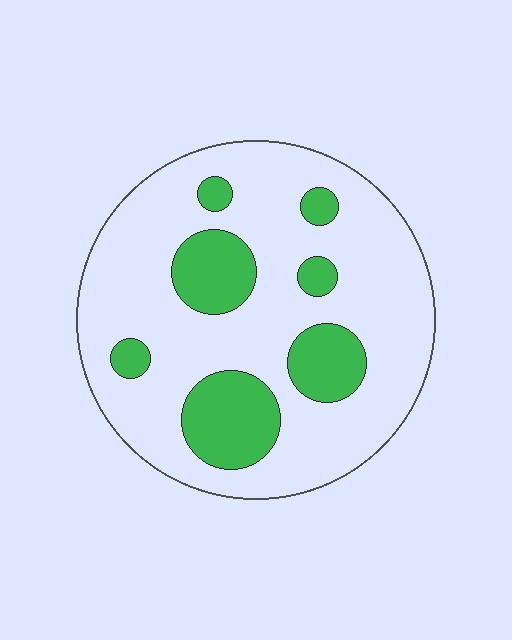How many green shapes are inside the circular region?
7.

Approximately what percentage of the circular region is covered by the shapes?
Approximately 25%.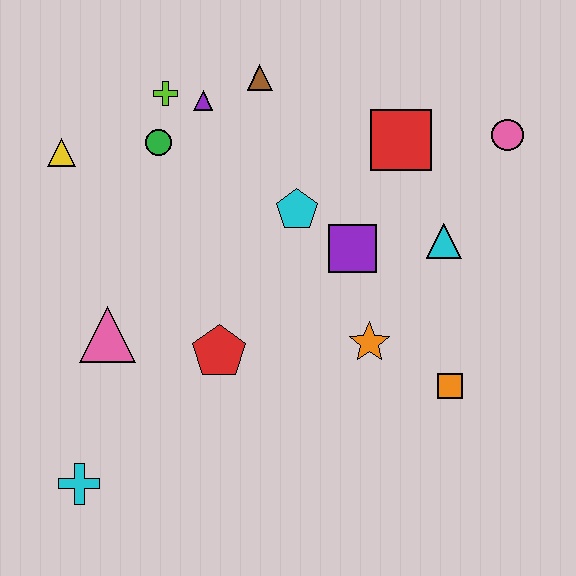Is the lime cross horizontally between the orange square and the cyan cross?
Yes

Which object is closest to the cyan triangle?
The purple square is closest to the cyan triangle.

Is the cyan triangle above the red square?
No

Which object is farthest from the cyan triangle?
The cyan cross is farthest from the cyan triangle.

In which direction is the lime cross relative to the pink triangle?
The lime cross is above the pink triangle.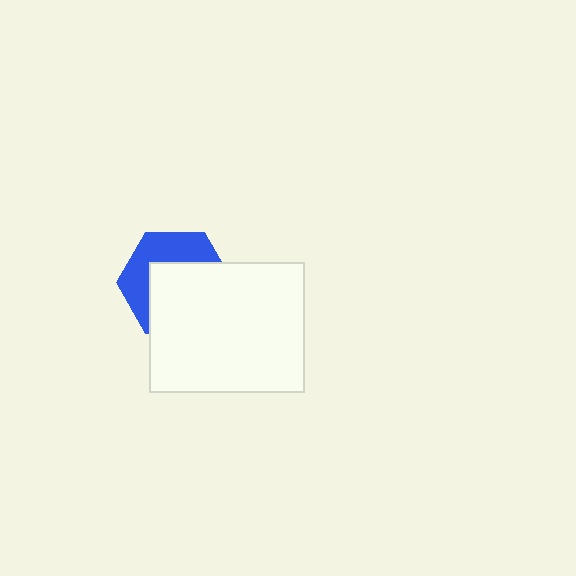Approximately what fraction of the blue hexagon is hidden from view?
Roughly 58% of the blue hexagon is hidden behind the white rectangle.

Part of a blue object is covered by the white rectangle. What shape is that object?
It is a hexagon.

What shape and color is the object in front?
The object in front is a white rectangle.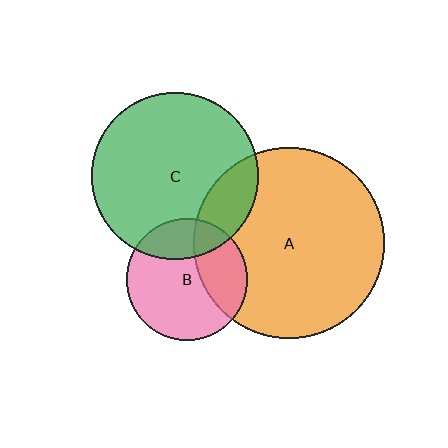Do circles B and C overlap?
Yes.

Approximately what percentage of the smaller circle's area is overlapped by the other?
Approximately 25%.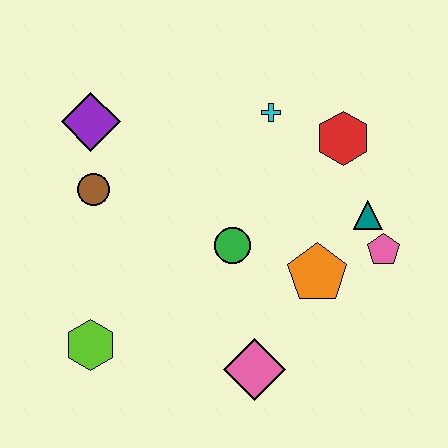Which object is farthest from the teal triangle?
The lime hexagon is farthest from the teal triangle.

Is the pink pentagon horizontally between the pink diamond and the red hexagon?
No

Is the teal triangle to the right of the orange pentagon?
Yes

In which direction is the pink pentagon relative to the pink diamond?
The pink pentagon is to the right of the pink diamond.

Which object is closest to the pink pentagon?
The teal triangle is closest to the pink pentagon.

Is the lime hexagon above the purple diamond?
No